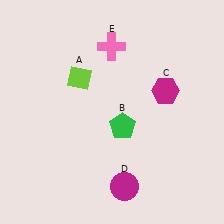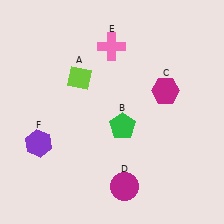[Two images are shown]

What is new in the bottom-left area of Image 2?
A purple hexagon (F) was added in the bottom-left area of Image 2.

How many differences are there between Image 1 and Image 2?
There is 1 difference between the two images.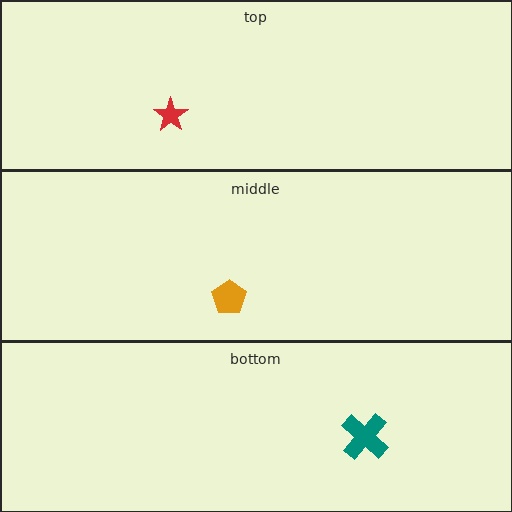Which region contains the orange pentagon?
The middle region.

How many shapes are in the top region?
1.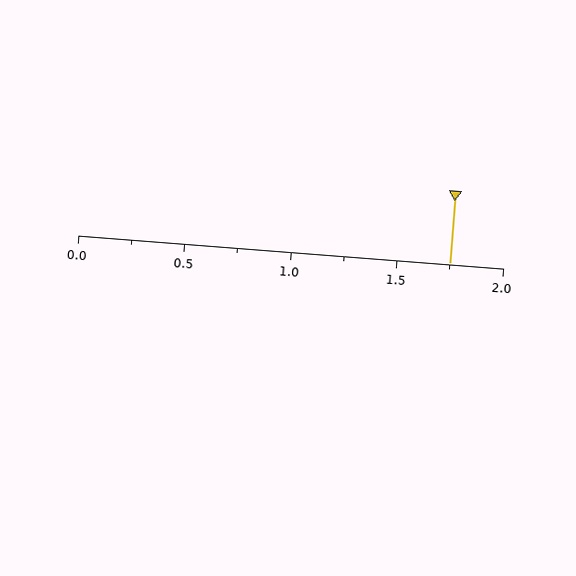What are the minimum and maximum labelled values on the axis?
The axis runs from 0.0 to 2.0.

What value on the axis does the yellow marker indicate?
The marker indicates approximately 1.75.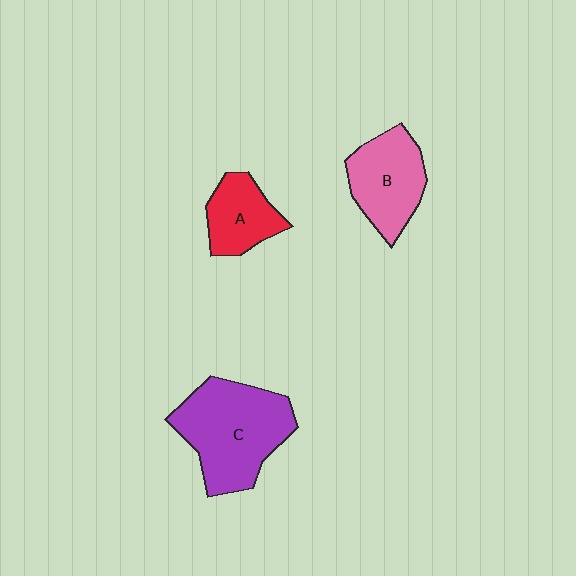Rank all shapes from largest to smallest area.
From largest to smallest: C (purple), B (pink), A (red).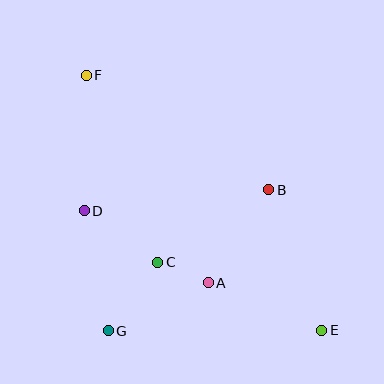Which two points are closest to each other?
Points A and C are closest to each other.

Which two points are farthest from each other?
Points E and F are farthest from each other.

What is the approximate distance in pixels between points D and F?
The distance between D and F is approximately 136 pixels.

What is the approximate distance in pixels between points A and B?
The distance between A and B is approximately 111 pixels.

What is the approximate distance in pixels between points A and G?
The distance between A and G is approximately 111 pixels.